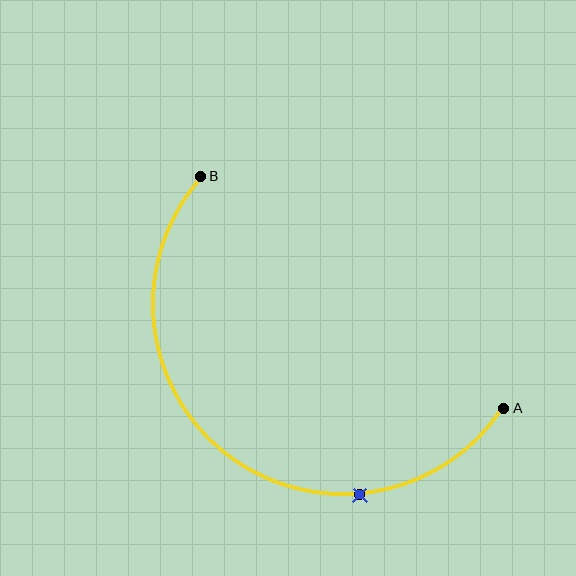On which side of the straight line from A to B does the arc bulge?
The arc bulges below and to the left of the straight line connecting A and B.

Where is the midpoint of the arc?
The arc midpoint is the point on the curve farthest from the straight line joining A and B. It sits below and to the left of that line.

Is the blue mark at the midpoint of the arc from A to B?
No. The blue mark lies on the arc but is closer to endpoint A. The arc midpoint would be at the point on the curve equidistant along the arc from both A and B.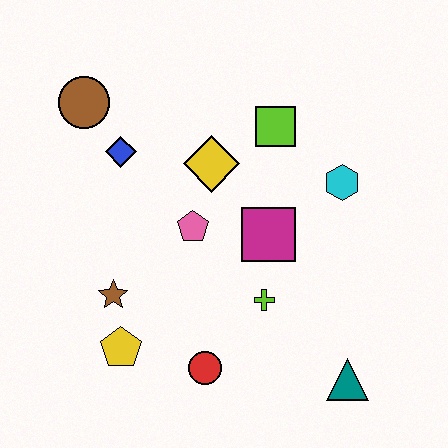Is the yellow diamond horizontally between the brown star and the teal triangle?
Yes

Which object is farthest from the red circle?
The brown circle is farthest from the red circle.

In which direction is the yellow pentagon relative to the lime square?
The yellow pentagon is below the lime square.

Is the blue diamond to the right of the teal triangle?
No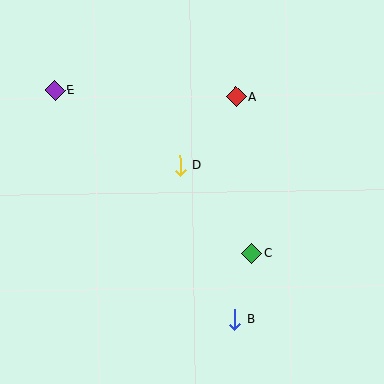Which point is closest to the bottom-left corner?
Point B is closest to the bottom-left corner.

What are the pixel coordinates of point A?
Point A is at (236, 97).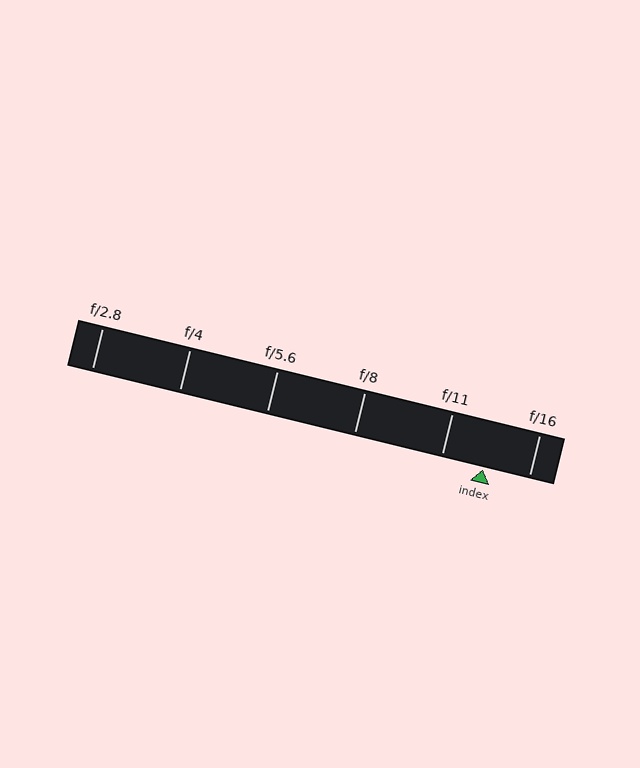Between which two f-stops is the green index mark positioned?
The index mark is between f/11 and f/16.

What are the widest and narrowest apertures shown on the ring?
The widest aperture shown is f/2.8 and the narrowest is f/16.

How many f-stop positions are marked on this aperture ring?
There are 6 f-stop positions marked.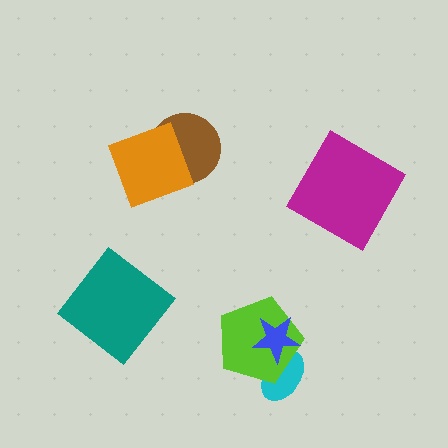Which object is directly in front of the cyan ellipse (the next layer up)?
The lime pentagon is directly in front of the cyan ellipse.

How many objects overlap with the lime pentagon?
2 objects overlap with the lime pentagon.